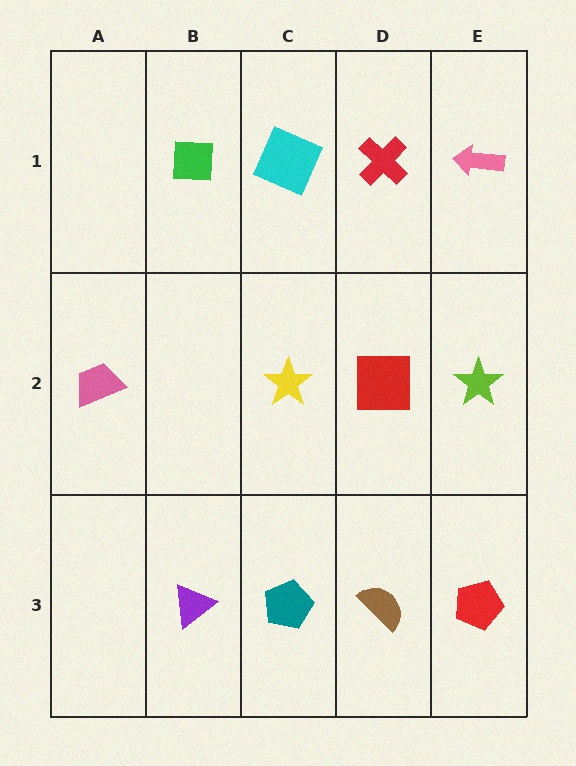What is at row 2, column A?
A pink trapezoid.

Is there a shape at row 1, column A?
No, that cell is empty.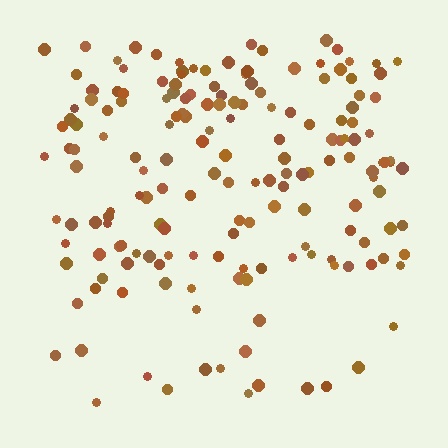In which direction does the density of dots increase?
From bottom to top, with the top side densest.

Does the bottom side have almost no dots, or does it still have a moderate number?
Still a moderate number, just noticeably fewer than the top.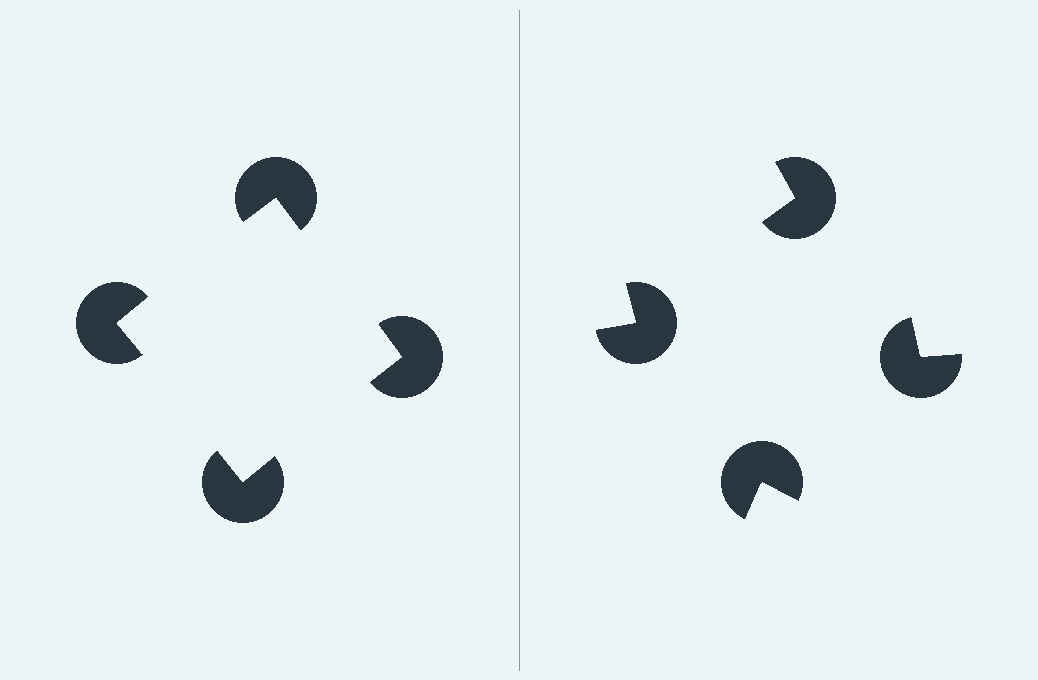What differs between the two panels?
The pac-man discs are positioned identically on both sides; only the wedge orientations differ. On the left they align to a square; on the right they are misaligned.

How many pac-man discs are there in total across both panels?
8 — 4 on each side.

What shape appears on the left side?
An illusory square.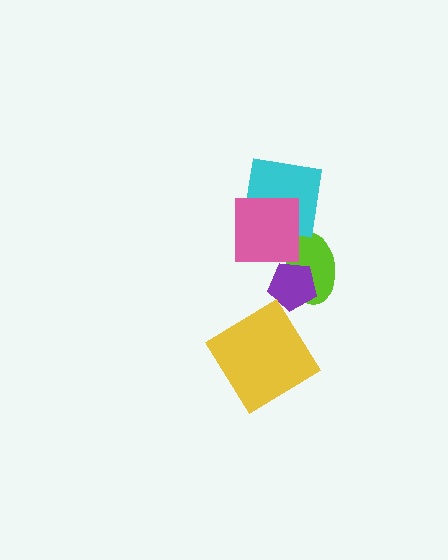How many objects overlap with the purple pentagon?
1 object overlaps with the purple pentagon.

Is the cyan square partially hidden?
Yes, it is partially covered by another shape.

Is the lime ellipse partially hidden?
Yes, it is partially covered by another shape.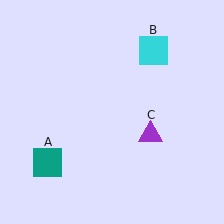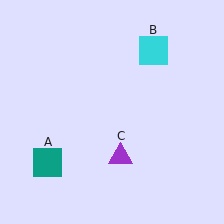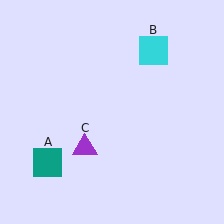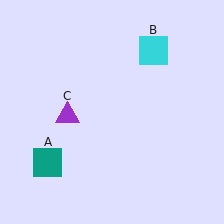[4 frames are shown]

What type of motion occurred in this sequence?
The purple triangle (object C) rotated clockwise around the center of the scene.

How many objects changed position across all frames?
1 object changed position: purple triangle (object C).